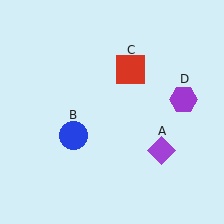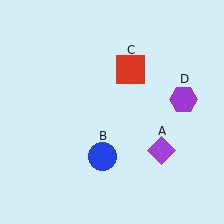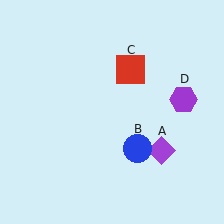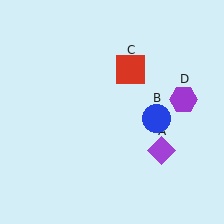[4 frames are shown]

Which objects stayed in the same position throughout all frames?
Purple diamond (object A) and red square (object C) and purple hexagon (object D) remained stationary.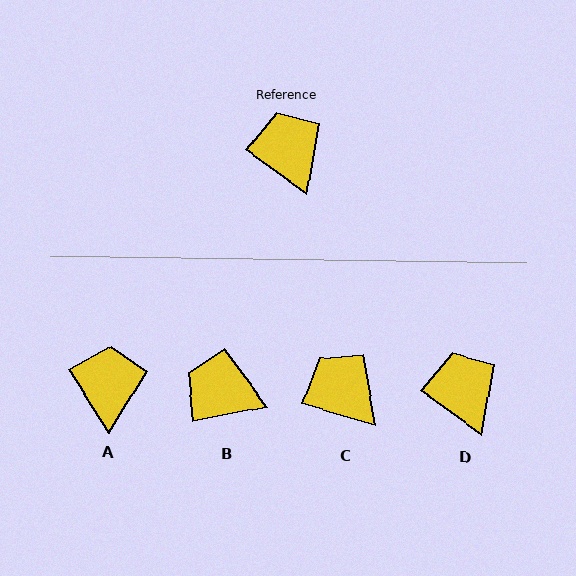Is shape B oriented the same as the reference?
No, it is off by about 47 degrees.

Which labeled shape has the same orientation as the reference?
D.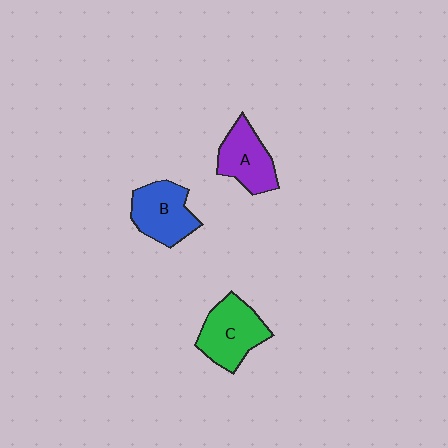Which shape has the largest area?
Shape C (green).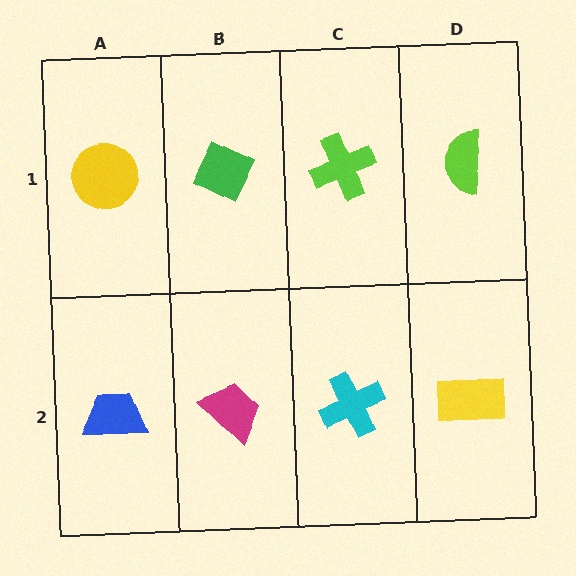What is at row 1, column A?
A yellow circle.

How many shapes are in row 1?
4 shapes.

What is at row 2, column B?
A magenta trapezoid.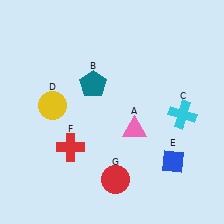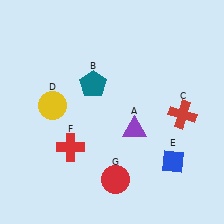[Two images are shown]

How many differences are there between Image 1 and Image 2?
There are 2 differences between the two images.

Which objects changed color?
A changed from pink to purple. C changed from cyan to red.